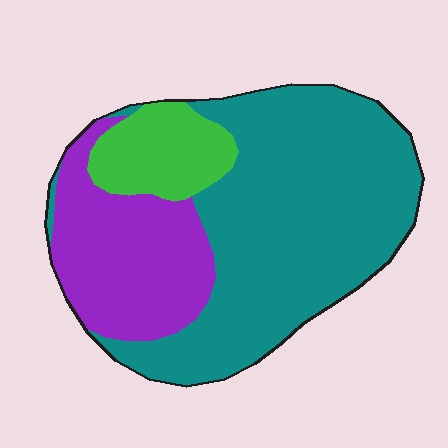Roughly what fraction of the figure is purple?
Purple covers 27% of the figure.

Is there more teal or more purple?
Teal.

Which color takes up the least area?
Green, at roughly 15%.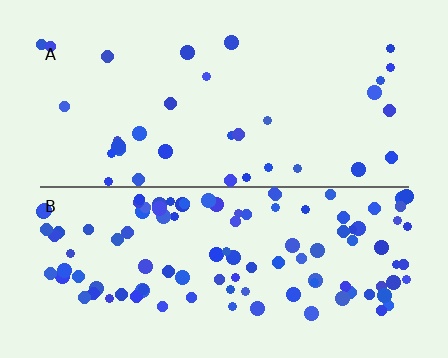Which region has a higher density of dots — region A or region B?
B (the bottom).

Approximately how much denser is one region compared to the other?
Approximately 3.4× — region B over region A.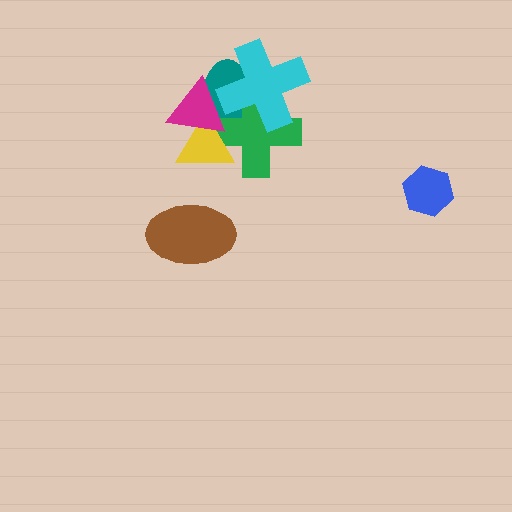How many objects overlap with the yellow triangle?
3 objects overlap with the yellow triangle.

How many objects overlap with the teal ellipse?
4 objects overlap with the teal ellipse.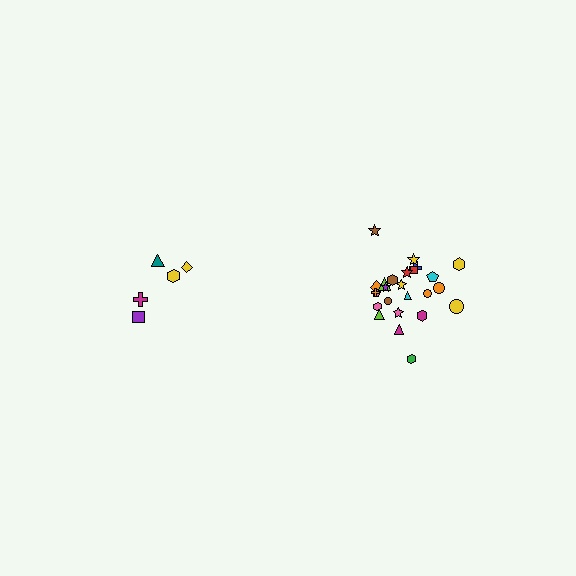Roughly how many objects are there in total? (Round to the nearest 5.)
Roughly 30 objects in total.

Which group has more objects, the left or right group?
The right group.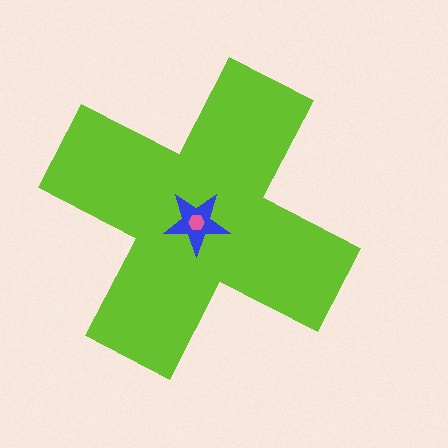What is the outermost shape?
The lime cross.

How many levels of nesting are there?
3.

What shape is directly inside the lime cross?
The blue star.